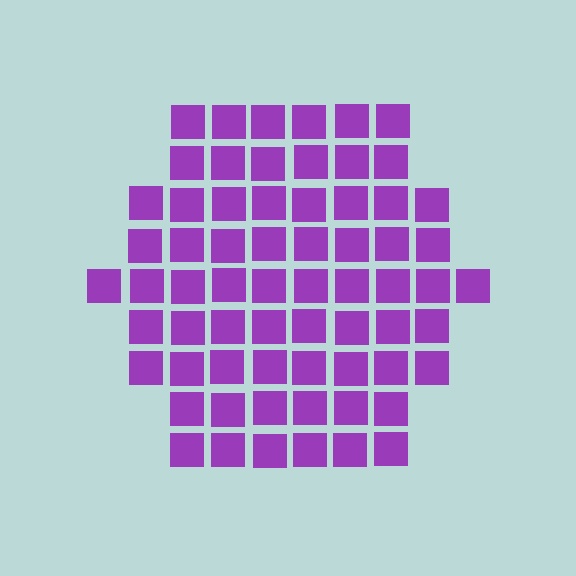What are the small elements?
The small elements are squares.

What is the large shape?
The large shape is a hexagon.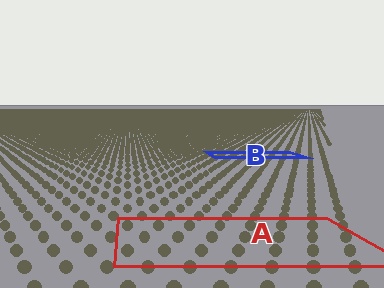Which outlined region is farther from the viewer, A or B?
Region B is farther from the viewer — the texture elements inside it appear smaller and more densely packed.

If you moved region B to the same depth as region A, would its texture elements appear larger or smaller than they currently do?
They would appear larger. At a closer depth, the same texture elements are projected at a bigger on-screen size.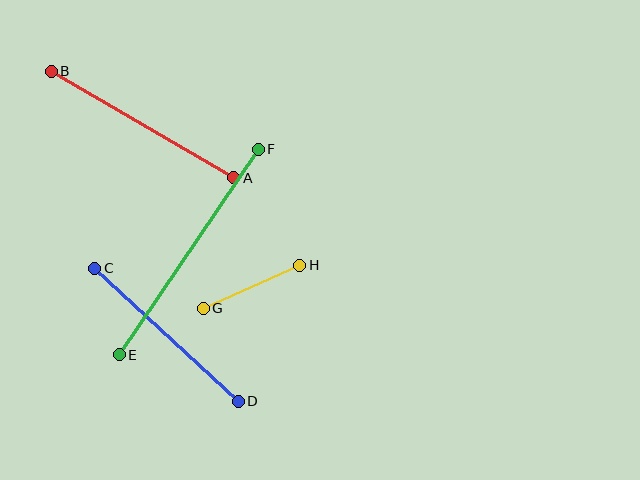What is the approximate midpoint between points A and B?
The midpoint is at approximately (143, 125) pixels.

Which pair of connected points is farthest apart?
Points E and F are farthest apart.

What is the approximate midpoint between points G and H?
The midpoint is at approximately (251, 287) pixels.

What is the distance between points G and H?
The distance is approximately 106 pixels.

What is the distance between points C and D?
The distance is approximately 196 pixels.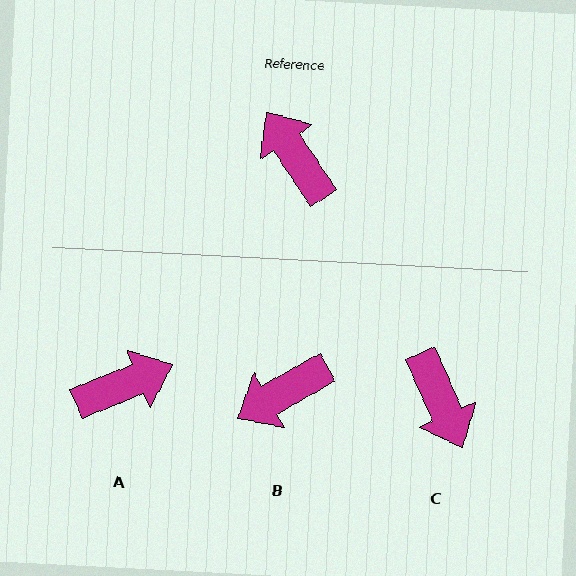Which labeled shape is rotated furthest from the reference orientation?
C, about 171 degrees away.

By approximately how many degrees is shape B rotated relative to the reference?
Approximately 86 degrees counter-clockwise.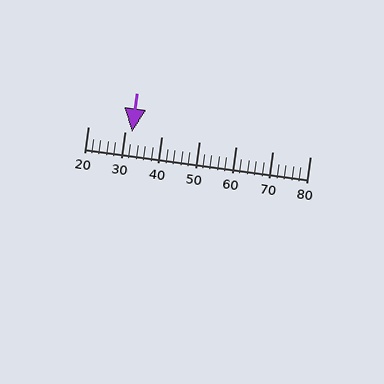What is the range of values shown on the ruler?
The ruler shows values from 20 to 80.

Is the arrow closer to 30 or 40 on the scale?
The arrow is closer to 30.